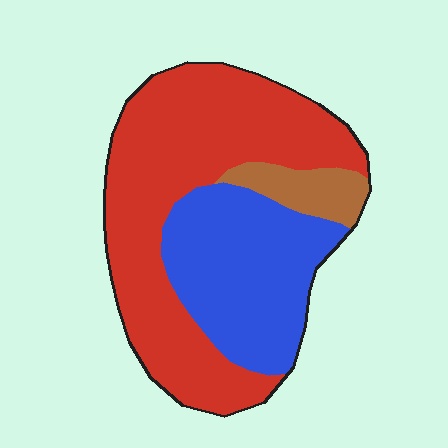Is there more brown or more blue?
Blue.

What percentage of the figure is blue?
Blue covers 34% of the figure.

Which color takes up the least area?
Brown, at roughly 10%.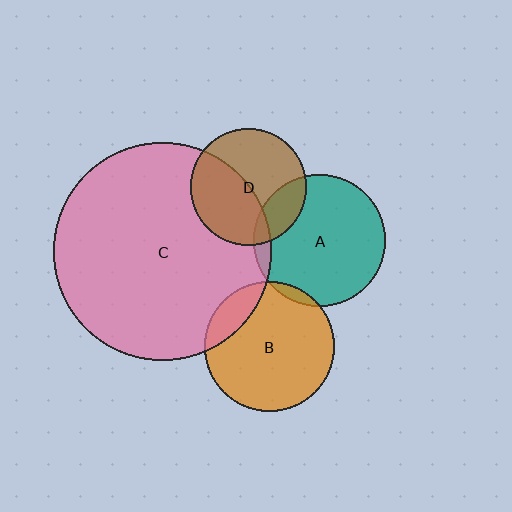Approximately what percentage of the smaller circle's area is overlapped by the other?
Approximately 45%.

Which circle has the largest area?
Circle C (pink).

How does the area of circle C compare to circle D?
Approximately 3.5 times.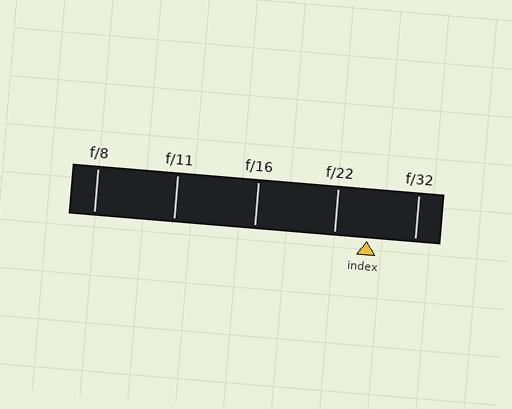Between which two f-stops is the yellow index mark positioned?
The index mark is between f/22 and f/32.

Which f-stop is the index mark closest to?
The index mark is closest to f/22.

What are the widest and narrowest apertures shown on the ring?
The widest aperture shown is f/8 and the narrowest is f/32.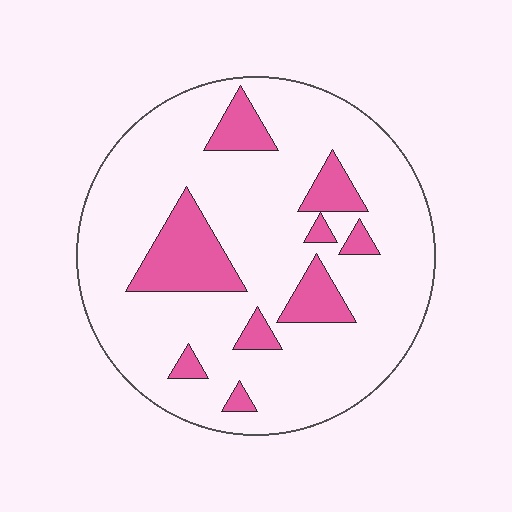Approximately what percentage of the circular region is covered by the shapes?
Approximately 20%.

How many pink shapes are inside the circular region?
9.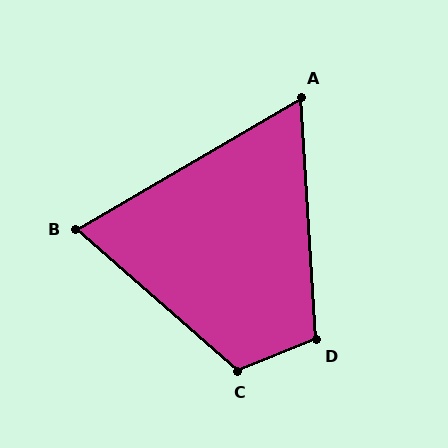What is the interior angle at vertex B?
Approximately 72 degrees (acute).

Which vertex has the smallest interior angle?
A, at approximately 63 degrees.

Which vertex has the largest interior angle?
C, at approximately 117 degrees.